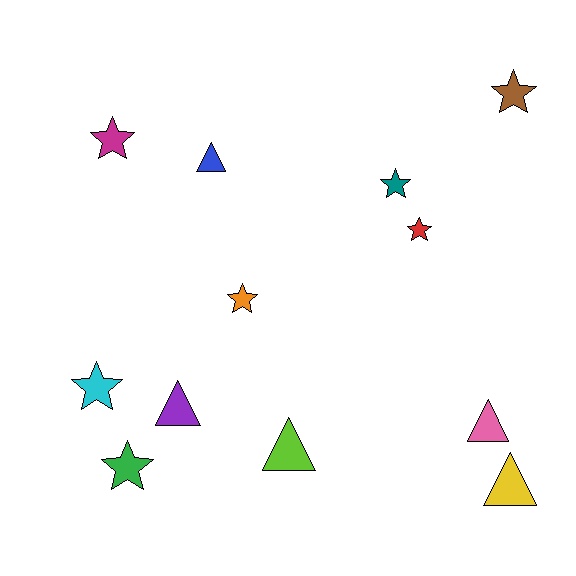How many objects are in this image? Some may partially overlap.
There are 12 objects.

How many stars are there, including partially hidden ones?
There are 7 stars.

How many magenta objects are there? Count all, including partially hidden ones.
There is 1 magenta object.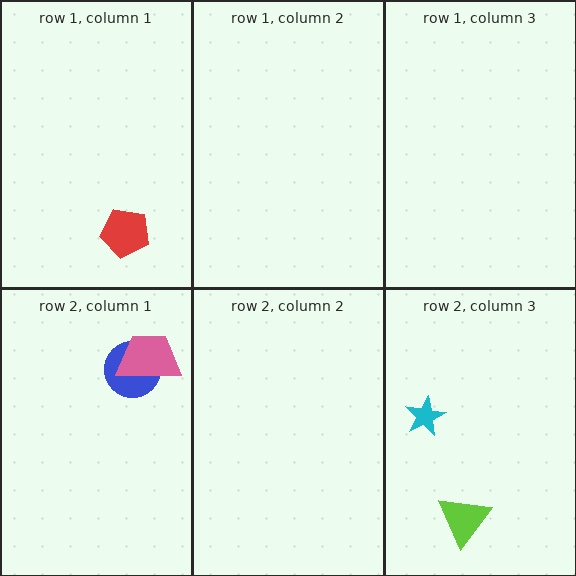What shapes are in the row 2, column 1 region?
The blue circle, the pink trapezoid.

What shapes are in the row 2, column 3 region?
The cyan star, the lime triangle.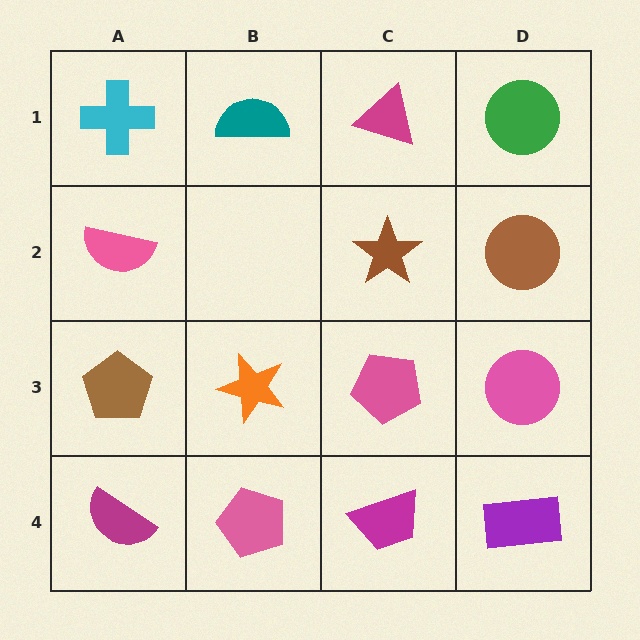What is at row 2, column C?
A brown star.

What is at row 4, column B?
A pink pentagon.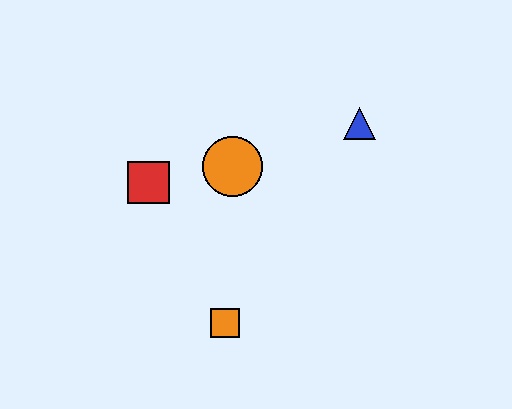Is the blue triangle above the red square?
Yes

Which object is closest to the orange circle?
The red square is closest to the orange circle.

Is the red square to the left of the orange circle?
Yes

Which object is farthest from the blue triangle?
The orange square is farthest from the blue triangle.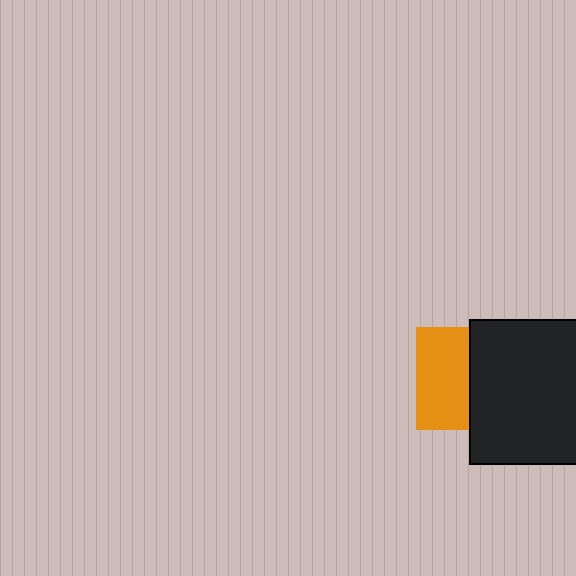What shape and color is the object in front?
The object in front is a black rectangle.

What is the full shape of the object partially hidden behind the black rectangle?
The partially hidden object is an orange square.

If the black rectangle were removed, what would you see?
You would see the complete orange square.